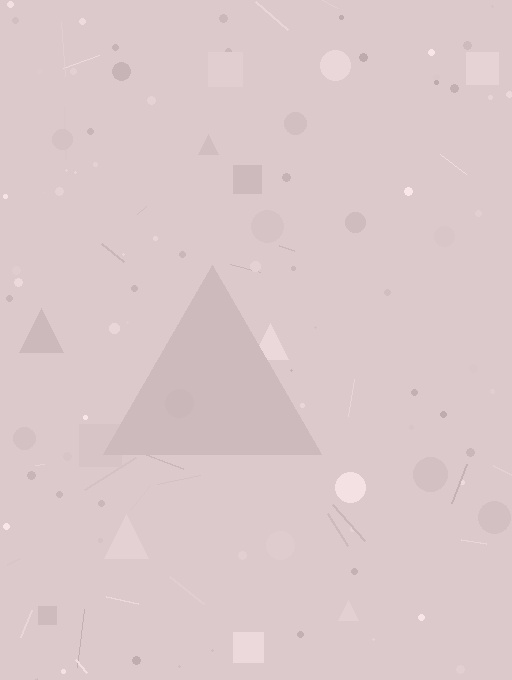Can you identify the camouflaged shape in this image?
The camouflaged shape is a triangle.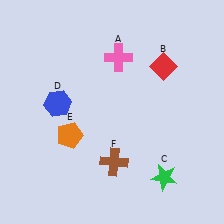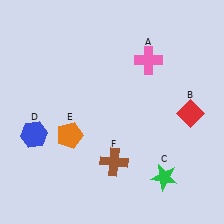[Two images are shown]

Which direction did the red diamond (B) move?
The red diamond (B) moved down.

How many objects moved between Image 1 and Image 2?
3 objects moved between the two images.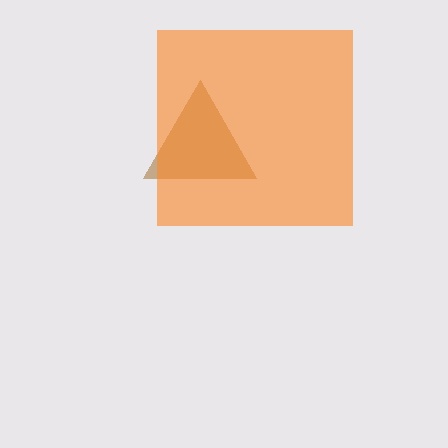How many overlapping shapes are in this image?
There are 2 overlapping shapes in the image.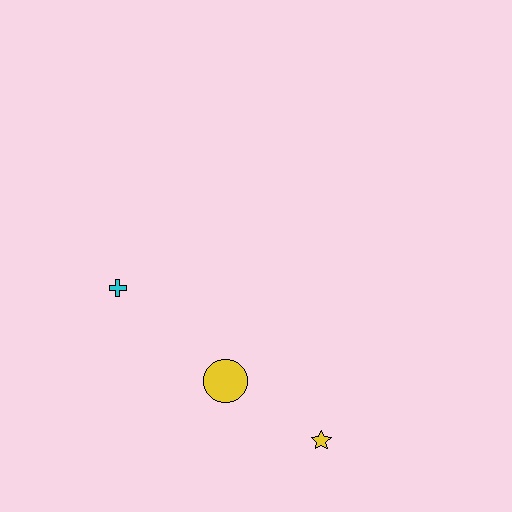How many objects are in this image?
There are 3 objects.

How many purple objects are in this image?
There are no purple objects.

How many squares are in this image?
There are no squares.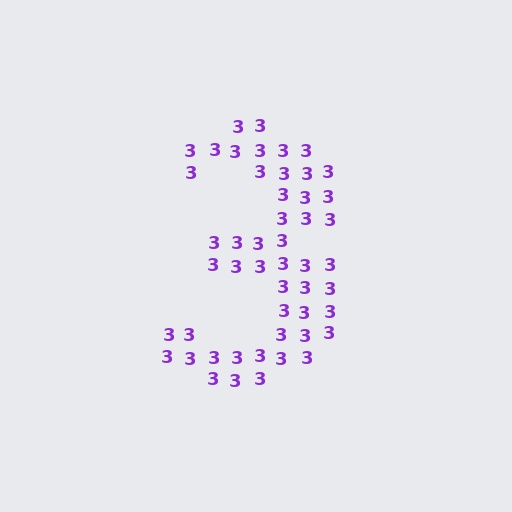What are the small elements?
The small elements are digit 3's.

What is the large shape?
The large shape is the digit 3.